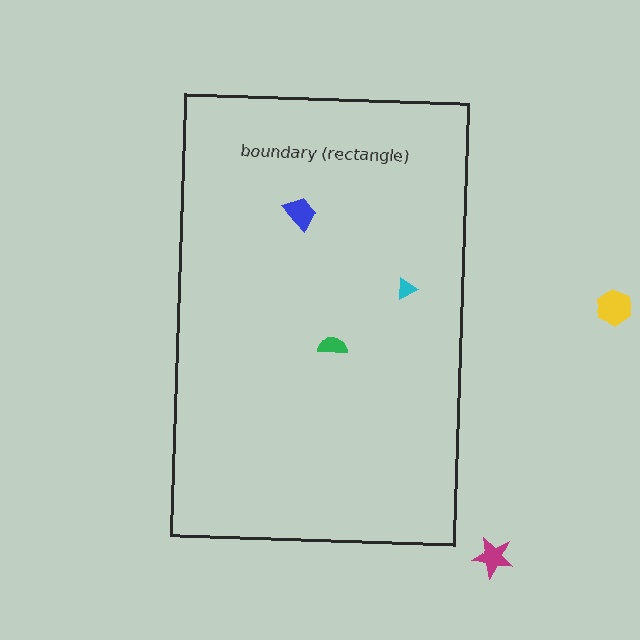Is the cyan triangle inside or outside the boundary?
Inside.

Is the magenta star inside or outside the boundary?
Outside.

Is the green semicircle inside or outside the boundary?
Inside.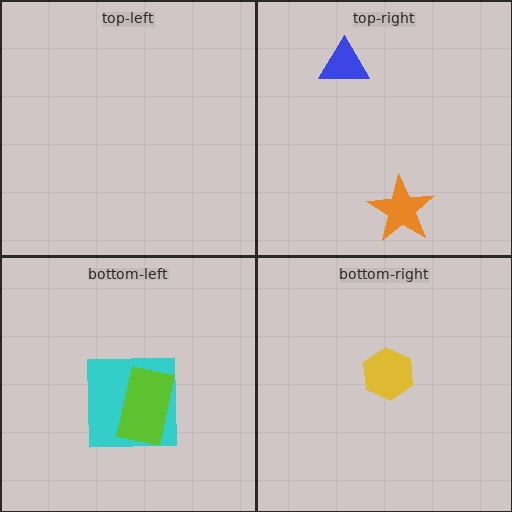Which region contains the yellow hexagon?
The bottom-right region.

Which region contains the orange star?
The top-right region.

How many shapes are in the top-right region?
2.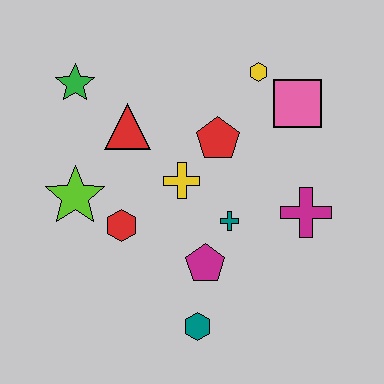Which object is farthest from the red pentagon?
The teal hexagon is farthest from the red pentagon.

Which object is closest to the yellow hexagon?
The pink square is closest to the yellow hexagon.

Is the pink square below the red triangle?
No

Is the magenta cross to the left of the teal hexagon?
No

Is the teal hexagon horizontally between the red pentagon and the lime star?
Yes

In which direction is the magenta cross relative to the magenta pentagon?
The magenta cross is to the right of the magenta pentagon.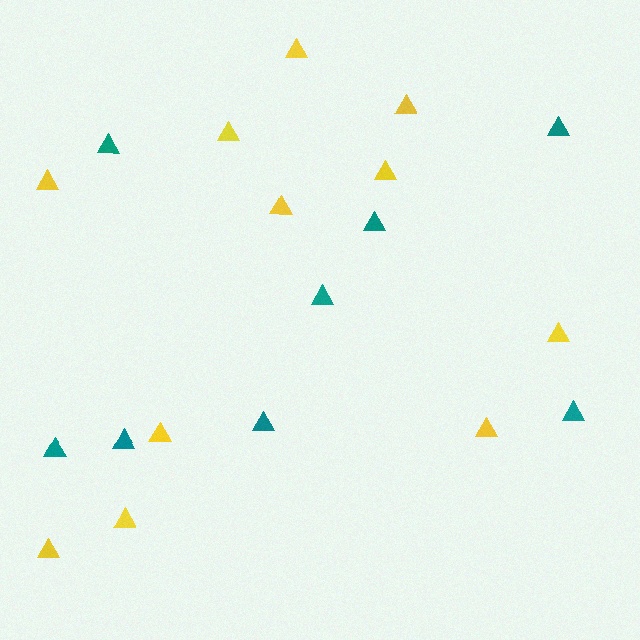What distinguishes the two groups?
There are 2 groups: one group of yellow triangles (11) and one group of teal triangles (8).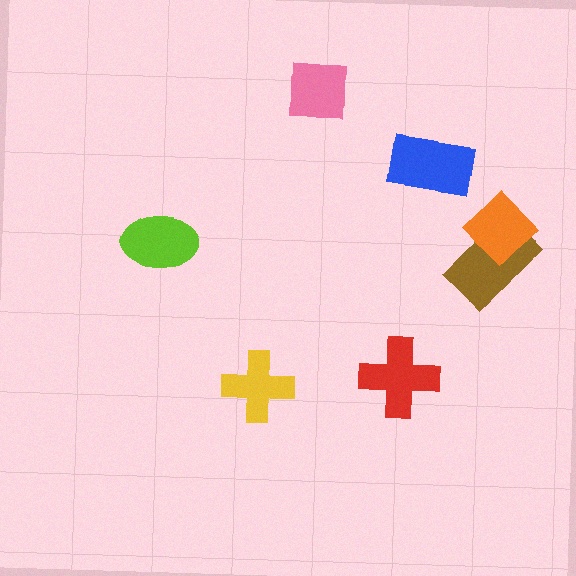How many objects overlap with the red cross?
0 objects overlap with the red cross.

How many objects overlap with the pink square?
0 objects overlap with the pink square.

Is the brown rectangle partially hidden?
Yes, it is partially covered by another shape.